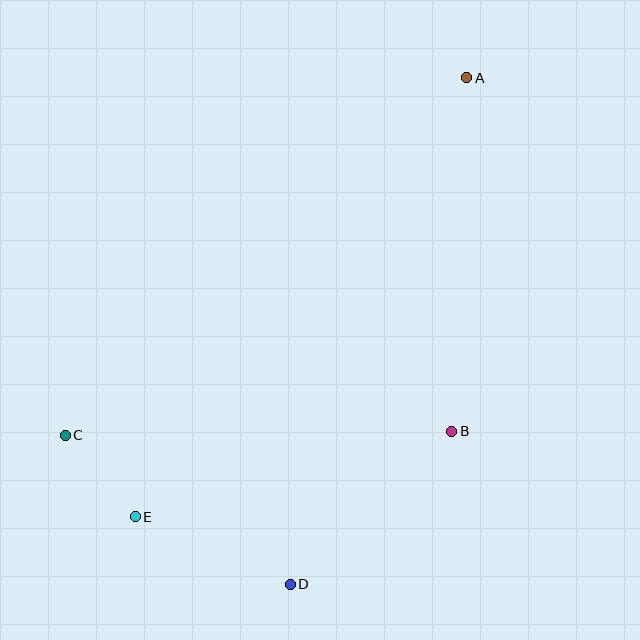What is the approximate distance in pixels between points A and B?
The distance between A and B is approximately 354 pixels.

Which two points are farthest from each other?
Points A and E are farthest from each other.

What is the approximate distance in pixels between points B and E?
The distance between B and E is approximately 328 pixels.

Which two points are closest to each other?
Points C and E are closest to each other.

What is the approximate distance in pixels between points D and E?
The distance between D and E is approximately 169 pixels.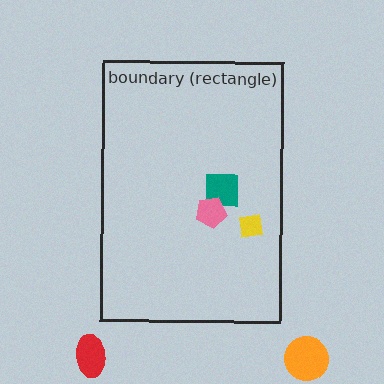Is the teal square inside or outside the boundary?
Inside.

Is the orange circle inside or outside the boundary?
Outside.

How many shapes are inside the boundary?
3 inside, 2 outside.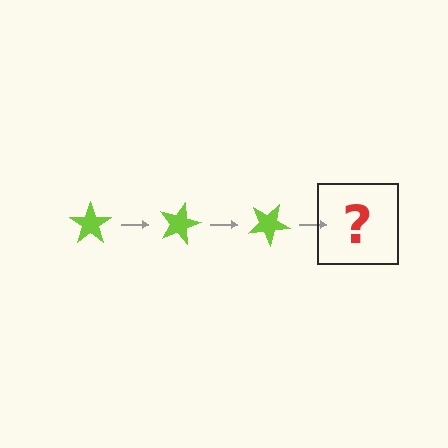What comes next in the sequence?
The next element should be a lime star rotated 45 degrees.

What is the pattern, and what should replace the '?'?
The pattern is that the star rotates 15 degrees each step. The '?' should be a lime star rotated 45 degrees.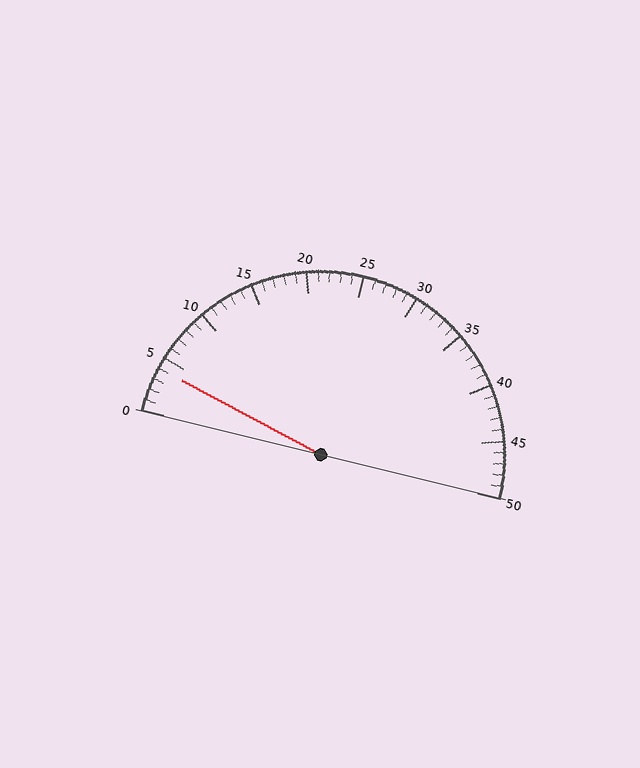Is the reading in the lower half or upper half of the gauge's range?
The reading is in the lower half of the range (0 to 50).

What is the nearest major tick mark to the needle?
The nearest major tick mark is 5.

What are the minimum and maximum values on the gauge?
The gauge ranges from 0 to 50.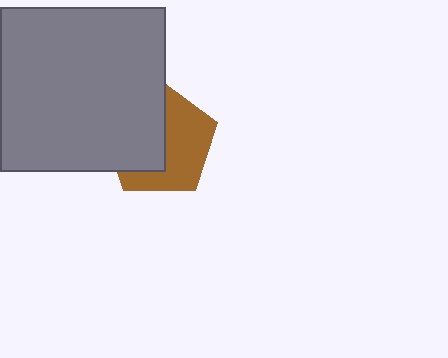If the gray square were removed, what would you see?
You would see the complete brown pentagon.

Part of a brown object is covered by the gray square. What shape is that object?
It is a pentagon.